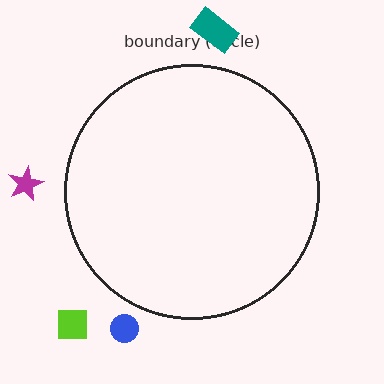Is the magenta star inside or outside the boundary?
Outside.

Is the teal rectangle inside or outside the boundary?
Outside.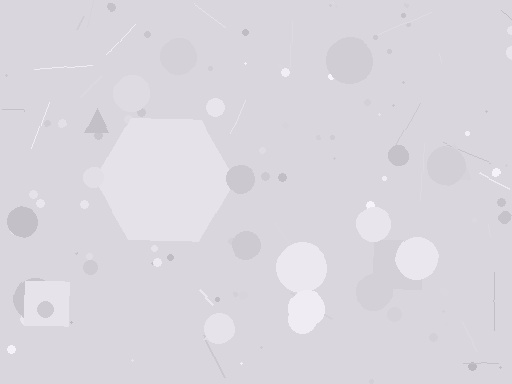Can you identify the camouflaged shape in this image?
The camouflaged shape is a hexagon.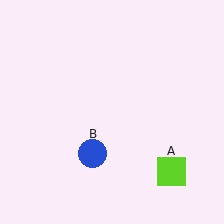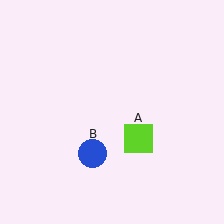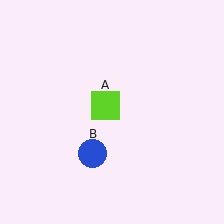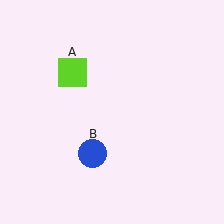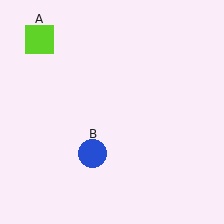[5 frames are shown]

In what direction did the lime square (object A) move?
The lime square (object A) moved up and to the left.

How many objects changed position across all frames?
1 object changed position: lime square (object A).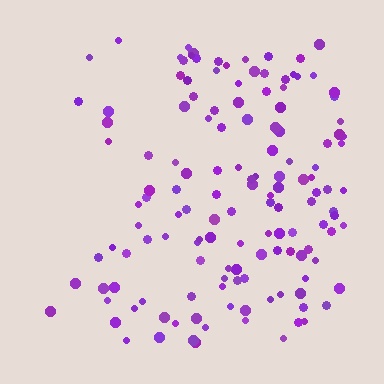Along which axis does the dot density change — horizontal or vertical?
Horizontal.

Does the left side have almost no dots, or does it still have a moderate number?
Still a moderate number, just noticeably fewer than the right.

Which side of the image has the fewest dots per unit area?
The left.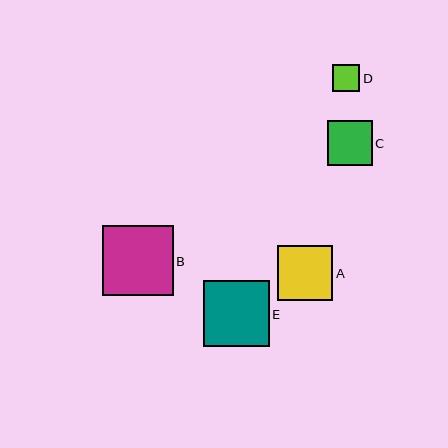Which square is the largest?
Square B is the largest with a size of approximately 71 pixels.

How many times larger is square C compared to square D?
Square C is approximately 1.6 times the size of square D.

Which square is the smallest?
Square D is the smallest with a size of approximately 27 pixels.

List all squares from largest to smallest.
From largest to smallest: B, E, A, C, D.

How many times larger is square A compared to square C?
Square A is approximately 1.2 times the size of square C.